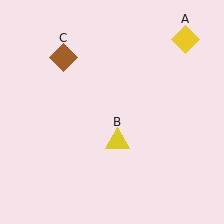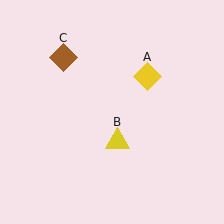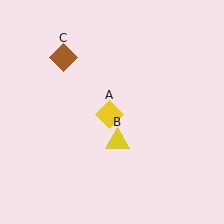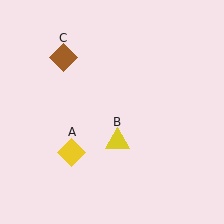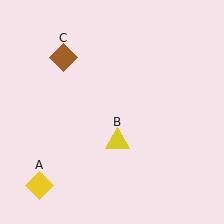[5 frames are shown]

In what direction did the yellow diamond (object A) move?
The yellow diamond (object A) moved down and to the left.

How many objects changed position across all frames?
1 object changed position: yellow diamond (object A).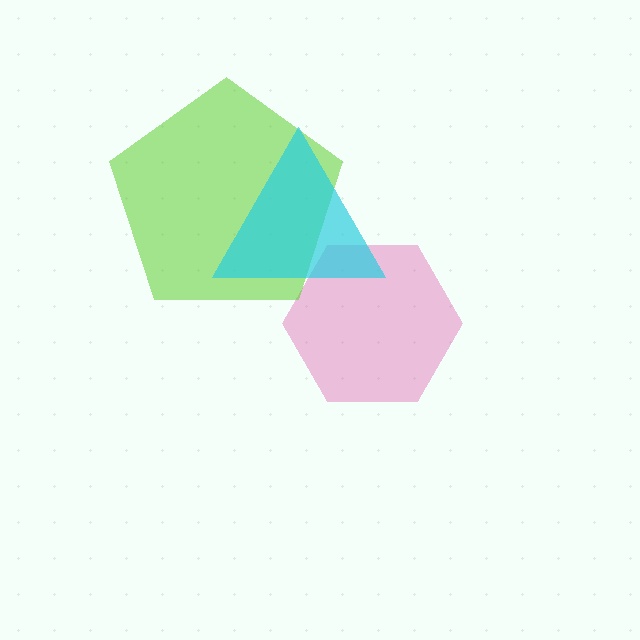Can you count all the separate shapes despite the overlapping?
Yes, there are 3 separate shapes.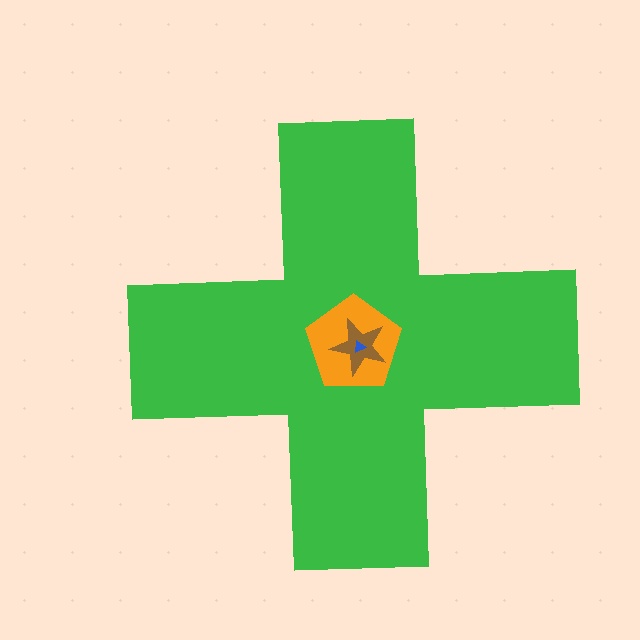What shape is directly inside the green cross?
The orange pentagon.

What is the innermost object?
The blue triangle.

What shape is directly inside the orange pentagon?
The brown star.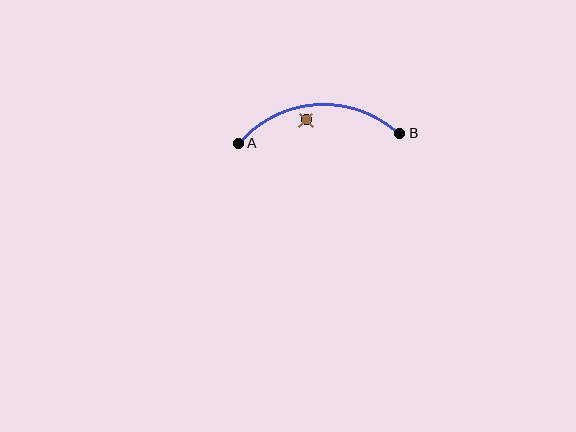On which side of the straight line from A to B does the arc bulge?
The arc bulges above the straight line connecting A and B.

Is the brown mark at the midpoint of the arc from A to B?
No — the brown mark does not lie on the arc at all. It sits slightly inside the curve.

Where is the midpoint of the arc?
The arc midpoint is the point on the curve farthest from the straight line joining A and B. It sits above that line.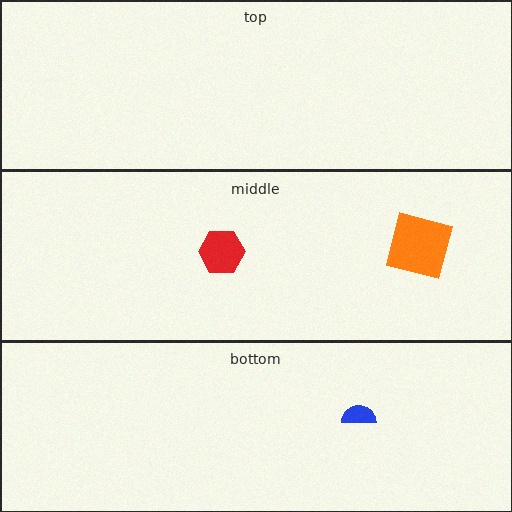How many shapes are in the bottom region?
1.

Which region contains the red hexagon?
The middle region.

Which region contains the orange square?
The middle region.